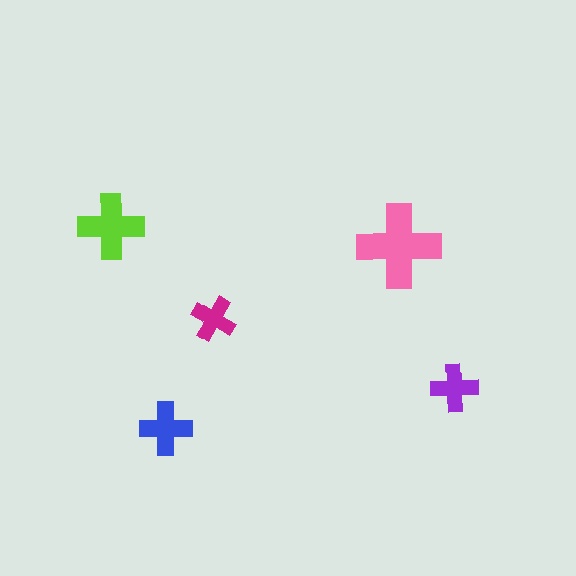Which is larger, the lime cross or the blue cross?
The lime one.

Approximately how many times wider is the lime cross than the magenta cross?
About 1.5 times wider.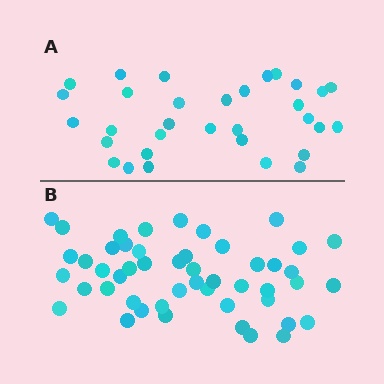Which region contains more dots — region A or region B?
Region B (the bottom region) has more dots.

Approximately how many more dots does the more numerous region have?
Region B has approximately 15 more dots than region A.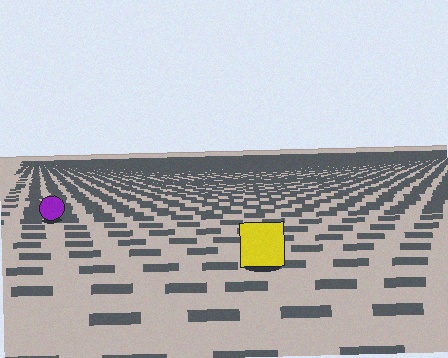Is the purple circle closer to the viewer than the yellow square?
No. The yellow square is closer — you can tell from the texture gradient: the ground texture is coarser near it.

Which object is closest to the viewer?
The yellow square is closest. The texture marks near it are larger and more spread out.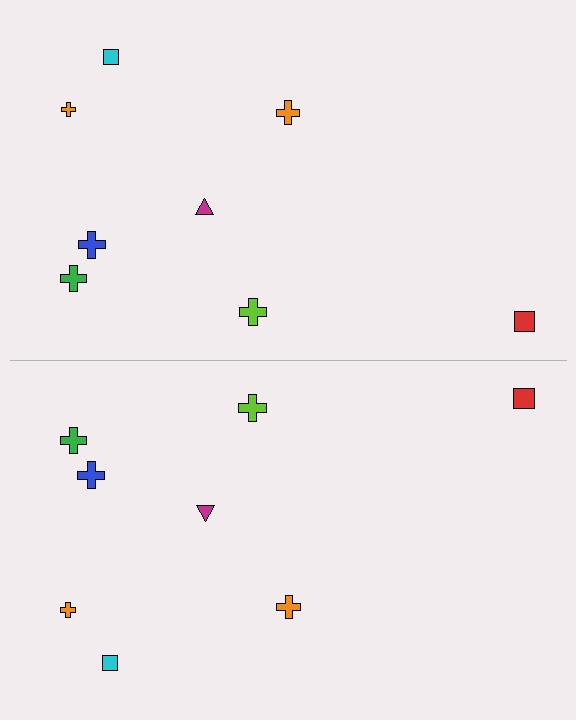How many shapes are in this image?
There are 16 shapes in this image.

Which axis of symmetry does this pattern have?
The pattern has a horizontal axis of symmetry running through the center of the image.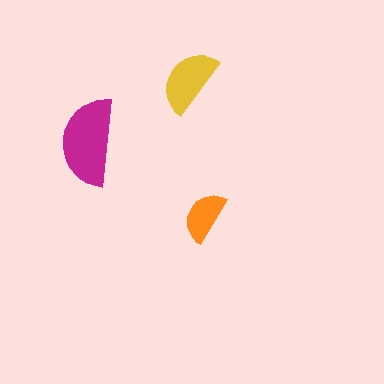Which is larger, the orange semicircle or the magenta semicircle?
The magenta one.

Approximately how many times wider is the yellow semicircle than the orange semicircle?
About 1.5 times wider.